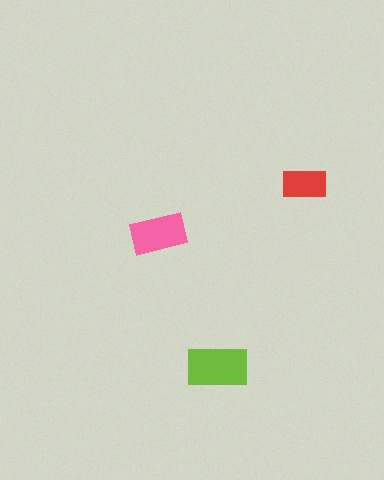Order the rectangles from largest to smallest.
the lime one, the pink one, the red one.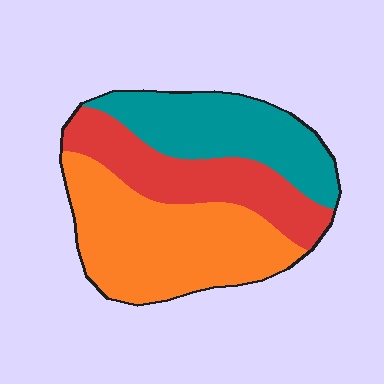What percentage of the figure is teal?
Teal covers about 30% of the figure.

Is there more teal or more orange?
Orange.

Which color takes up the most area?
Orange, at roughly 45%.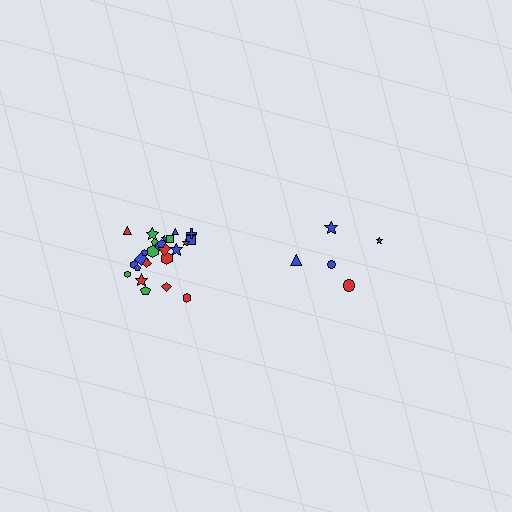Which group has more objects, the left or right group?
The left group.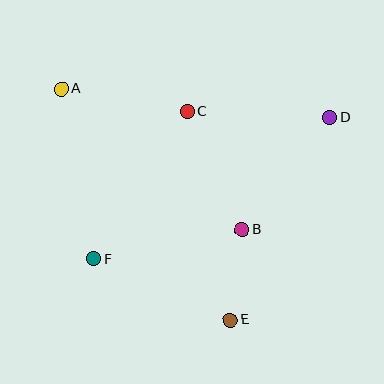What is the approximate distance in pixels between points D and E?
The distance between D and E is approximately 225 pixels.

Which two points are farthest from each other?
Points A and E are farthest from each other.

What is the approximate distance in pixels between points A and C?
The distance between A and C is approximately 128 pixels.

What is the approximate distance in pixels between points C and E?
The distance between C and E is approximately 213 pixels.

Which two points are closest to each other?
Points B and E are closest to each other.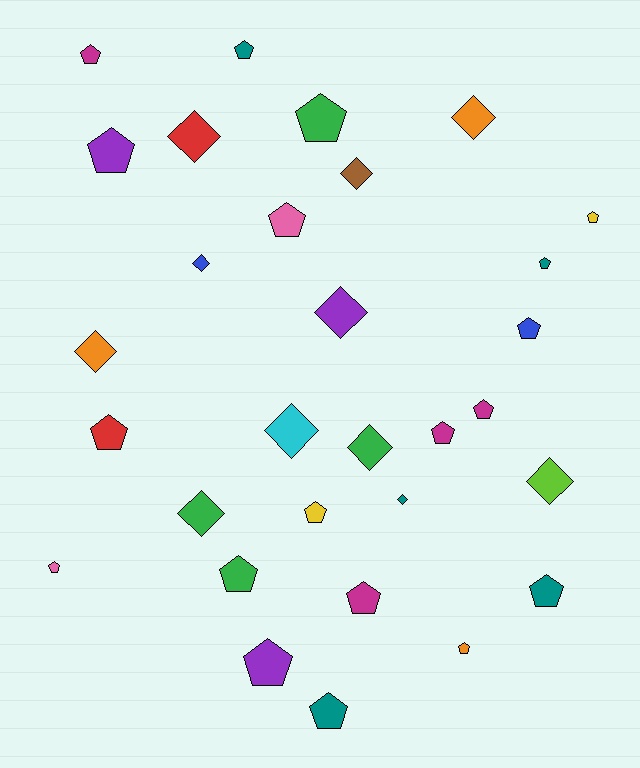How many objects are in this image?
There are 30 objects.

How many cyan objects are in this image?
There is 1 cyan object.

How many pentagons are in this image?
There are 19 pentagons.